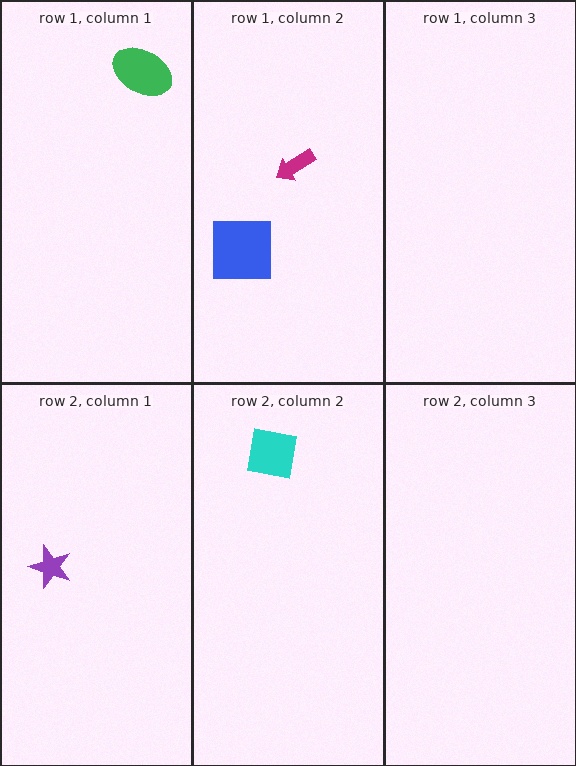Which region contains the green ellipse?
The row 1, column 1 region.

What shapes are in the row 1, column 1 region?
The green ellipse.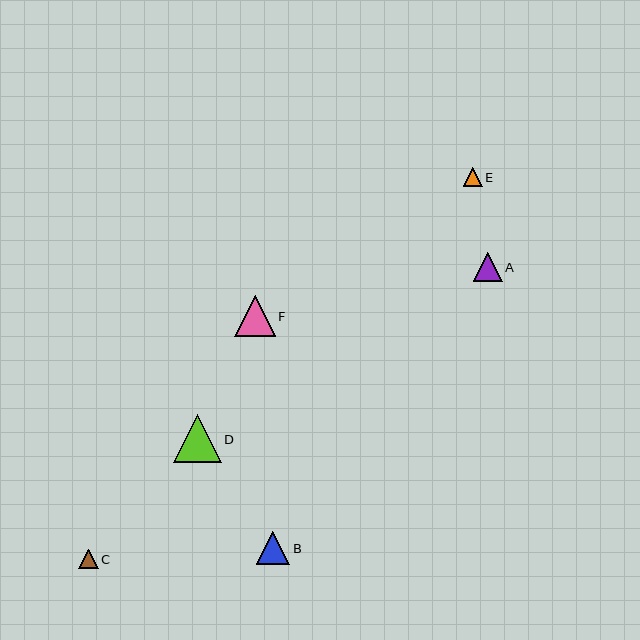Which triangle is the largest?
Triangle D is the largest with a size of approximately 48 pixels.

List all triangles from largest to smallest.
From largest to smallest: D, F, B, A, C, E.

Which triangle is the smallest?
Triangle E is the smallest with a size of approximately 19 pixels.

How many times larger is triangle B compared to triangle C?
Triangle B is approximately 1.7 times the size of triangle C.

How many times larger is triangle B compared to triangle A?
Triangle B is approximately 1.2 times the size of triangle A.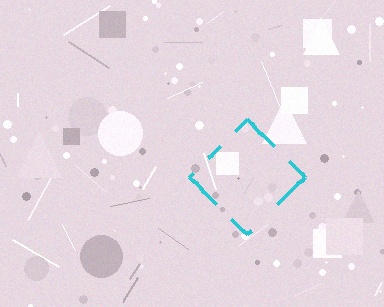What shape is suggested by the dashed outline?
The dashed outline suggests a diamond.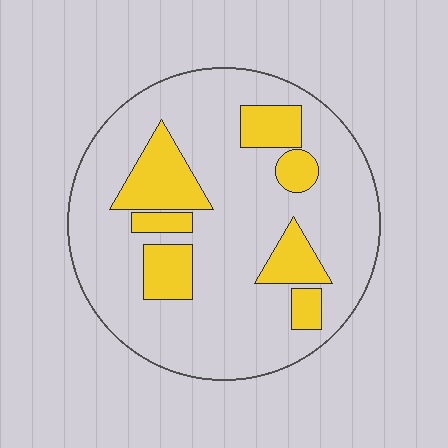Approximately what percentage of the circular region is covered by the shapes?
Approximately 20%.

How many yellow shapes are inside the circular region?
7.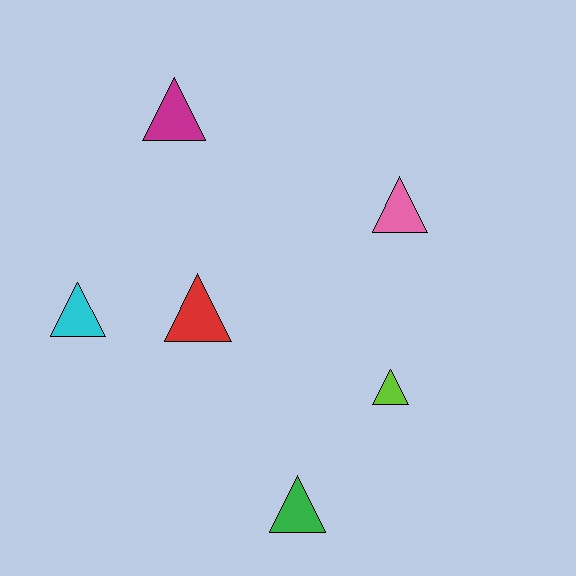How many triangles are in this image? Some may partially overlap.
There are 6 triangles.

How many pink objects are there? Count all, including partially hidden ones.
There is 1 pink object.